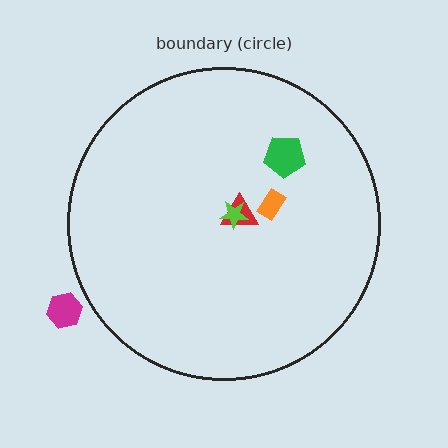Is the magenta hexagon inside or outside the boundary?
Outside.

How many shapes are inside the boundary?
4 inside, 1 outside.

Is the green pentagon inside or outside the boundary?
Inside.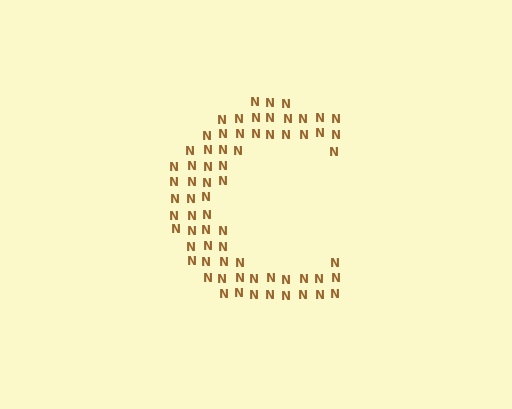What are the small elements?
The small elements are letter N's.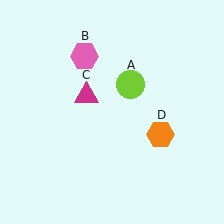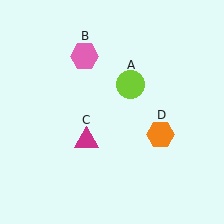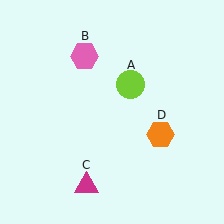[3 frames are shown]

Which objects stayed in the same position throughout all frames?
Lime circle (object A) and pink hexagon (object B) and orange hexagon (object D) remained stationary.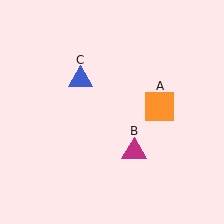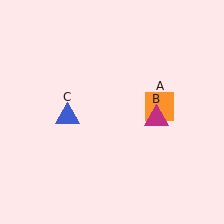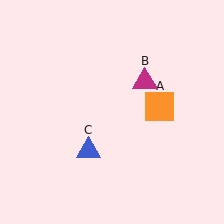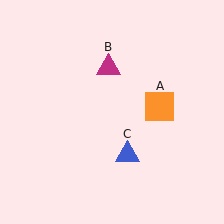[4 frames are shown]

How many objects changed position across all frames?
2 objects changed position: magenta triangle (object B), blue triangle (object C).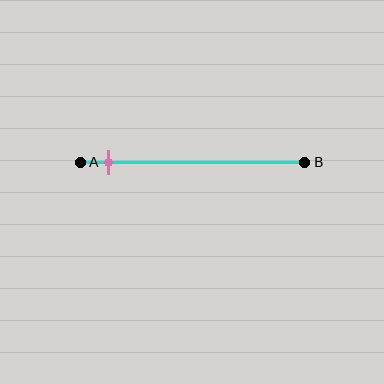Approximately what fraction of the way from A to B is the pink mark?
The pink mark is approximately 15% of the way from A to B.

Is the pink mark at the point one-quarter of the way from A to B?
No, the mark is at about 15% from A, not at the 25% one-quarter point.